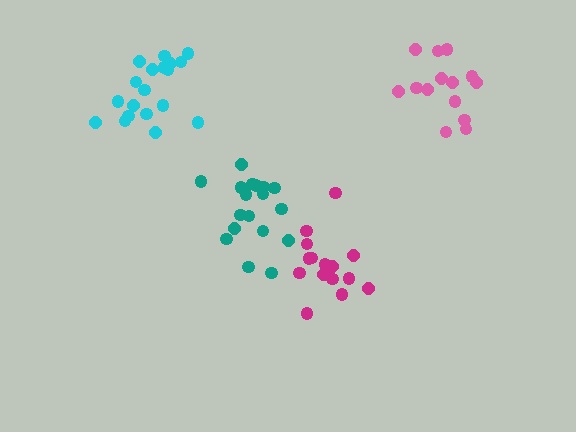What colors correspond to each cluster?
The clusters are colored: pink, magenta, cyan, teal.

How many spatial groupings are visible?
There are 4 spatial groupings.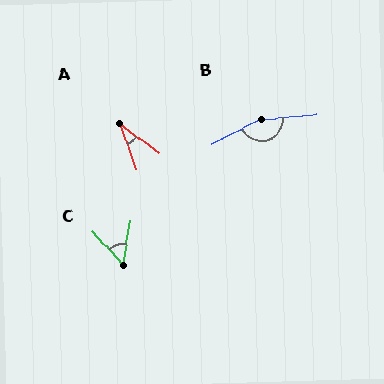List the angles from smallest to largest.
A (33°), C (52°), B (157°).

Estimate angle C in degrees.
Approximately 52 degrees.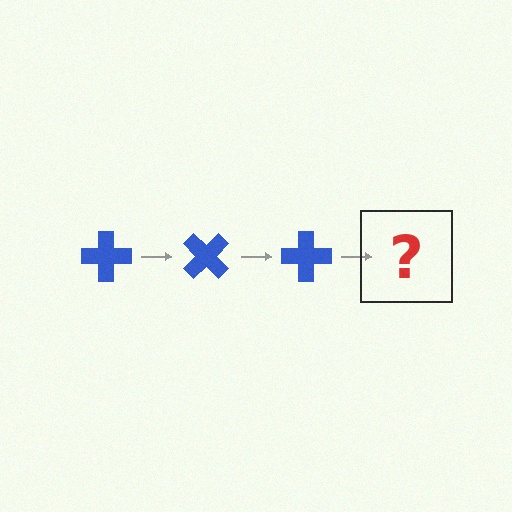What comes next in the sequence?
The next element should be a blue cross rotated 135 degrees.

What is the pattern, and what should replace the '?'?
The pattern is that the cross rotates 45 degrees each step. The '?' should be a blue cross rotated 135 degrees.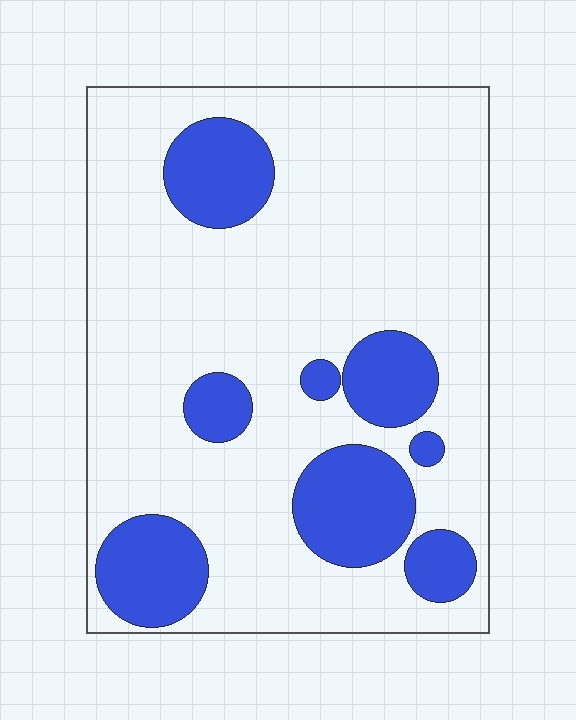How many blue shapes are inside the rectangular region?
8.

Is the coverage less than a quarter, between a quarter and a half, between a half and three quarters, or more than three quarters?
Less than a quarter.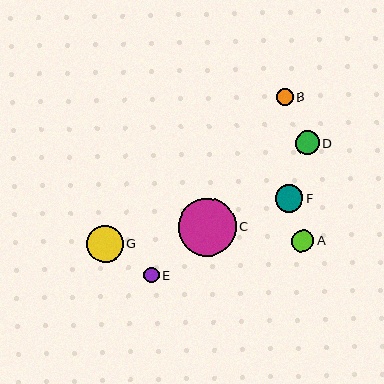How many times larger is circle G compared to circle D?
Circle G is approximately 1.5 times the size of circle D.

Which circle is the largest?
Circle C is the largest with a size of approximately 58 pixels.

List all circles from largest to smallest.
From largest to smallest: C, G, F, D, A, B, E.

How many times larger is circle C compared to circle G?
Circle C is approximately 1.6 times the size of circle G.